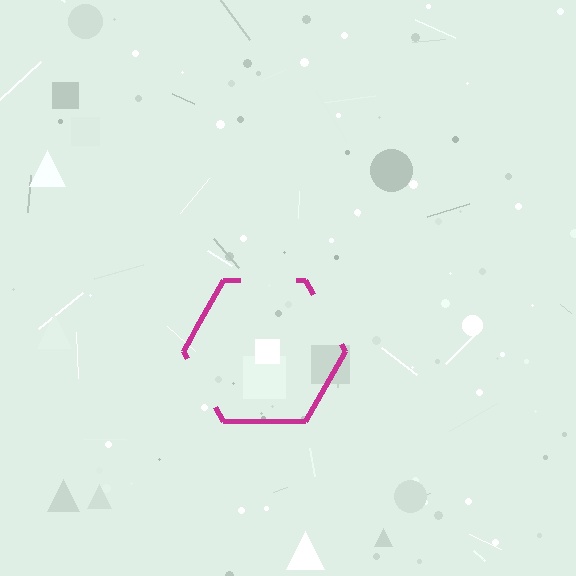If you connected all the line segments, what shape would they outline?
They would outline a hexagon.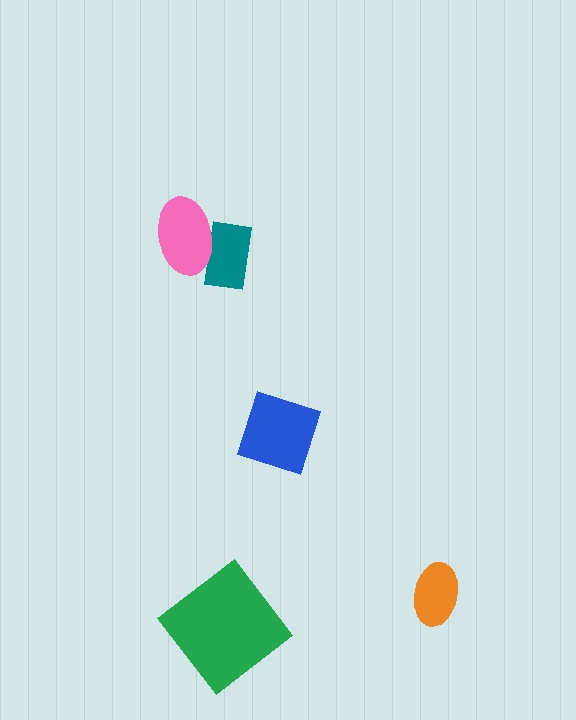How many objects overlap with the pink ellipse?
1 object overlaps with the pink ellipse.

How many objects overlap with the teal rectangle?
1 object overlaps with the teal rectangle.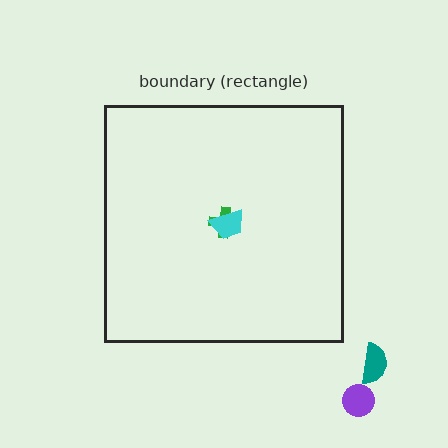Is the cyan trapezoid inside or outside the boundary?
Inside.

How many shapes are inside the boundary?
2 inside, 2 outside.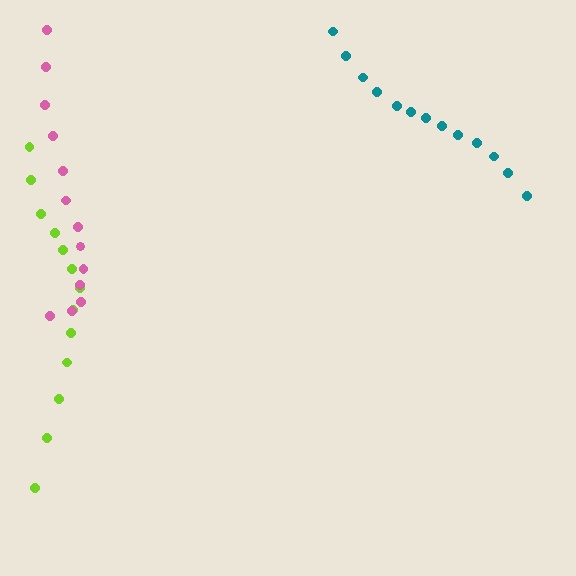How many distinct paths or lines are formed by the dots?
There are 3 distinct paths.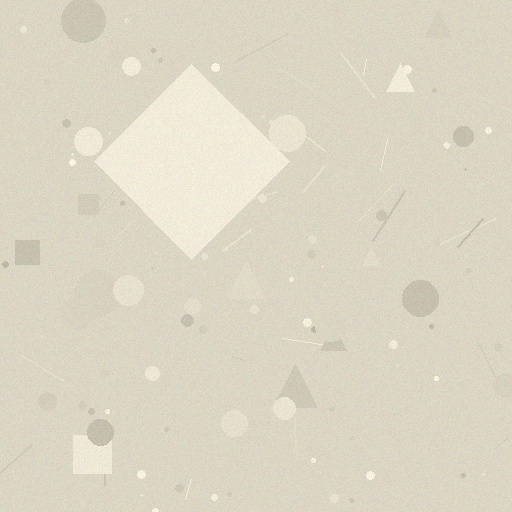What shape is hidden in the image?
A diamond is hidden in the image.